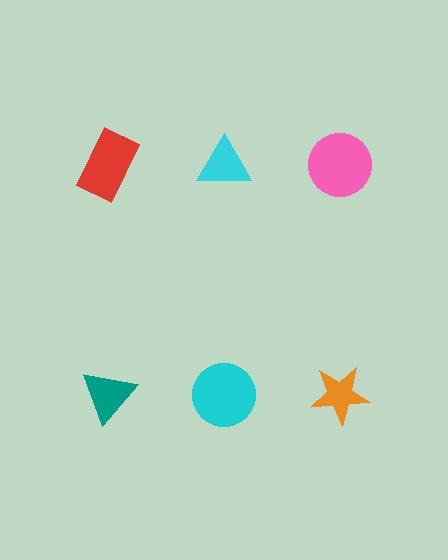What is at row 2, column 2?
A cyan circle.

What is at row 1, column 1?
A red rectangle.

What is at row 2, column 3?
An orange star.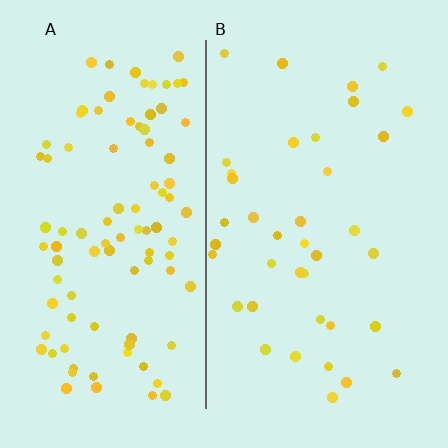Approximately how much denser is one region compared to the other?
Approximately 2.5× — region A over region B.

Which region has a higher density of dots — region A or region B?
A (the left).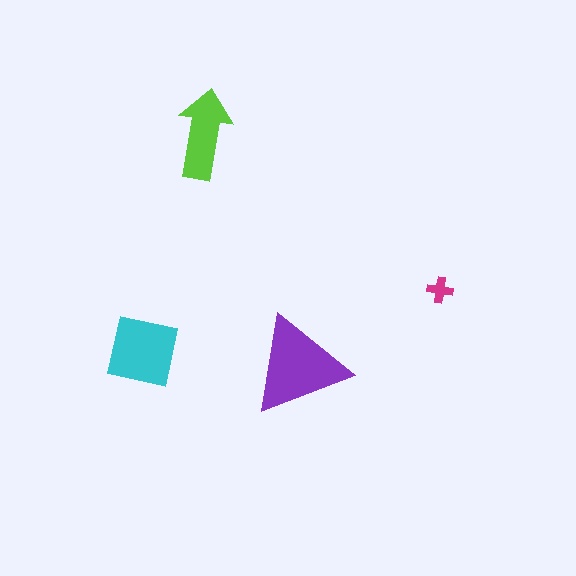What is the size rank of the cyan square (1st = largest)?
2nd.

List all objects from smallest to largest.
The magenta cross, the lime arrow, the cyan square, the purple triangle.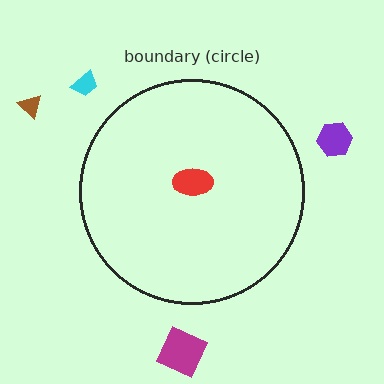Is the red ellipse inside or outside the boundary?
Inside.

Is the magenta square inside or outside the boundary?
Outside.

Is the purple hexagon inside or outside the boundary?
Outside.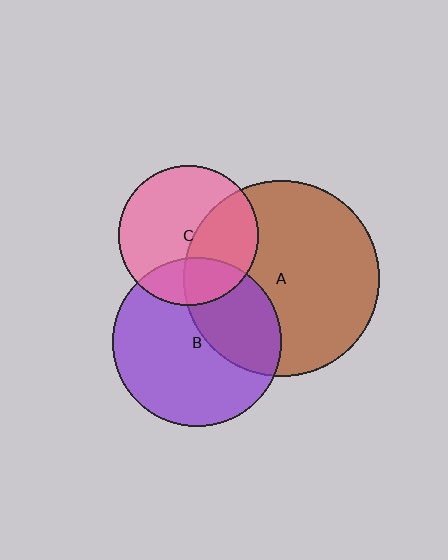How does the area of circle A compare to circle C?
Approximately 2.0 times.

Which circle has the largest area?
Circle A (brown).